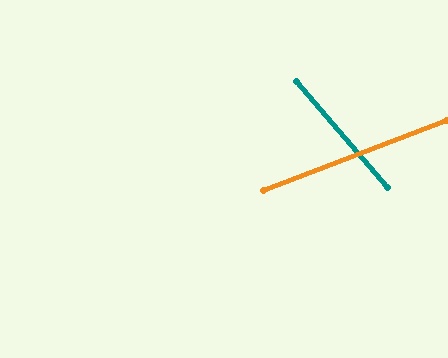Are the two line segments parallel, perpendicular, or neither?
Neither parallel nor perpendicular — they differ by about 70°.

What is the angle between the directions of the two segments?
Approximately 70 degrees.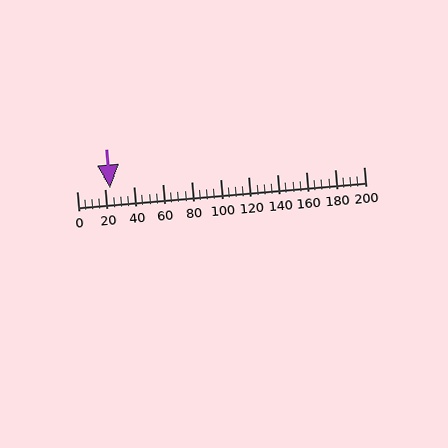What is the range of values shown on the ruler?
The ruler shows values from 0 to 200.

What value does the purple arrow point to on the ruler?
The purple arrow points to approximately 23.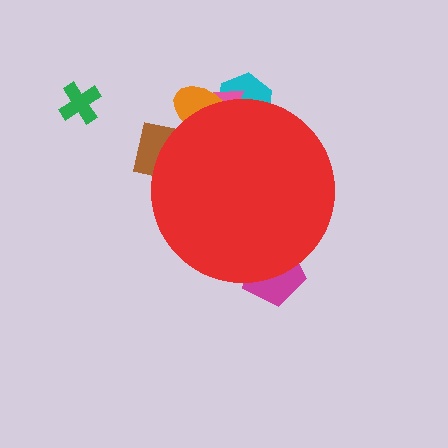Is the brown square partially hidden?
Yes, the brown square is partially hidden behind the red circle.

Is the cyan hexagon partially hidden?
Yes, the cyan hexagon is partially hidden behind the red circle.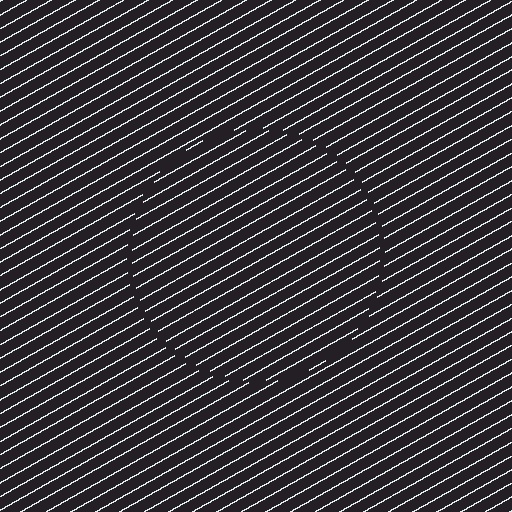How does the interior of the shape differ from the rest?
The interior of the shape contains the same grating, shifted by half a period — the contour is defined by the phase discontinuity where line-ends from the inner and outer gratings abut.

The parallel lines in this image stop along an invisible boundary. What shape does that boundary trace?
An illusory circle. The interior of the shape contains the same grating, shifted by half a period — the contour is defined by the phase discontinuity where line-ends from the inner and outer gratings abut.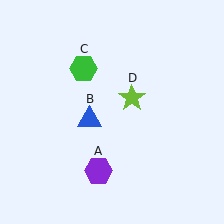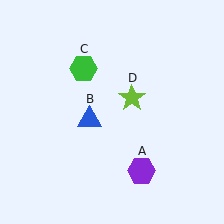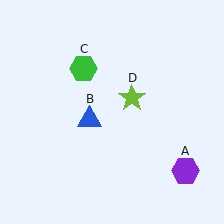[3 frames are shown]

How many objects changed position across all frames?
1 object changed position: purple hexagon (object A).